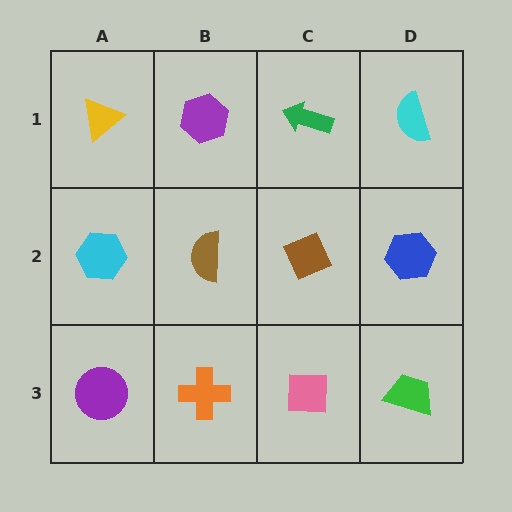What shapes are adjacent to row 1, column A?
A cyan hexagon (row 2, column A), a purple hexagon (row 1, column B).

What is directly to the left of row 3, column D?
A pink square.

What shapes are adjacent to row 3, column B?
A brown semicircle (row 2, column B), a purple circle (row 3, column A), a pink square (row 3, column C).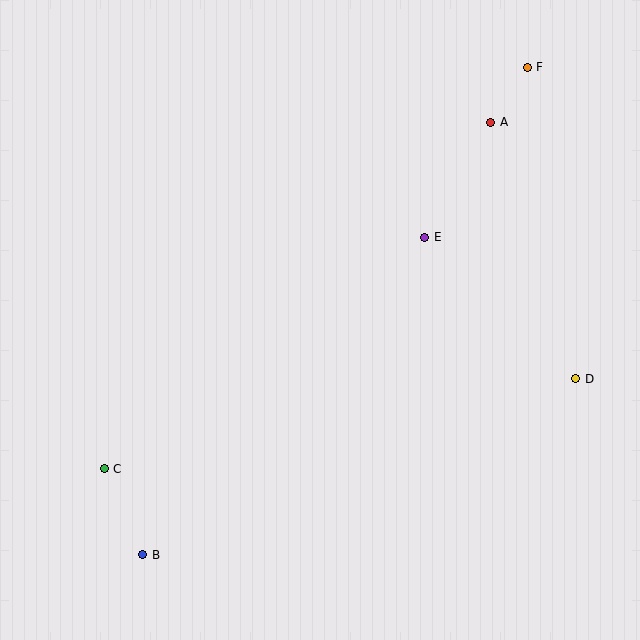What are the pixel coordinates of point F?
Point F is at (527, 67).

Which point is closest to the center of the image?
Point E at (425, 237) is closest to the center.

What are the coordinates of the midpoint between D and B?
The midpoint between D and B is at (359, 467).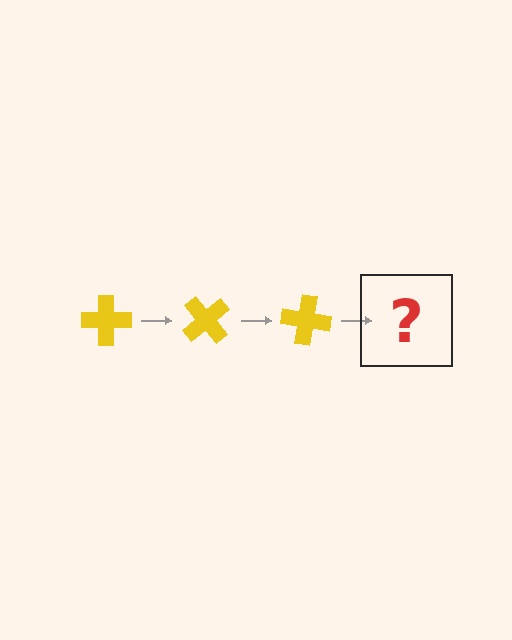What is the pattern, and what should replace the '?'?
The pattern is that the cross rotates 50 degrees each step. The '?' should be a yellow cross rotated 150 degrees.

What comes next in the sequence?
The next element should be a yellow cross rotated 150 degrees.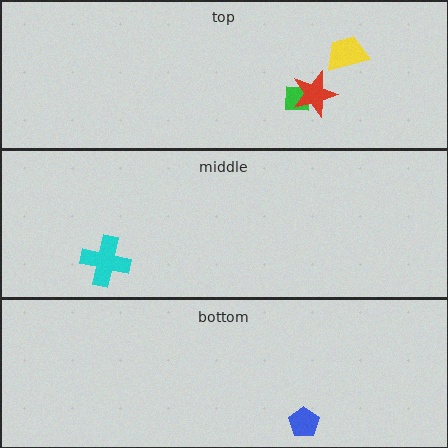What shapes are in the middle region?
The cyan cross.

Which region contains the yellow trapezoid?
The top region.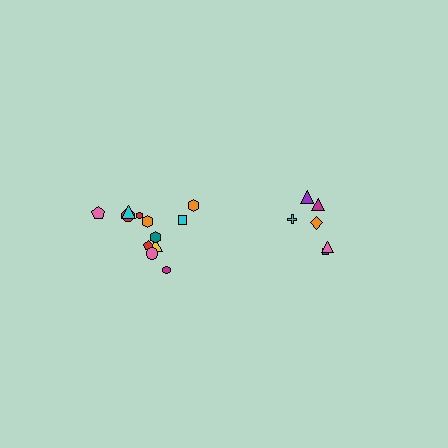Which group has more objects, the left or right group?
The left group.